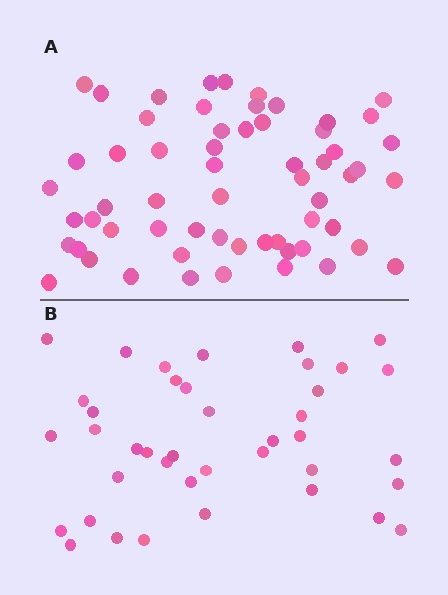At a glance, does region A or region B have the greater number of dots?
Region A (the top region) has more dots.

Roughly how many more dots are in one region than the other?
Region A has approximately 20 more dots than region B.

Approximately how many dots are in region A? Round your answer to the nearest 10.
About 60 dots.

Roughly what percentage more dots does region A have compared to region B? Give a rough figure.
About 50% more.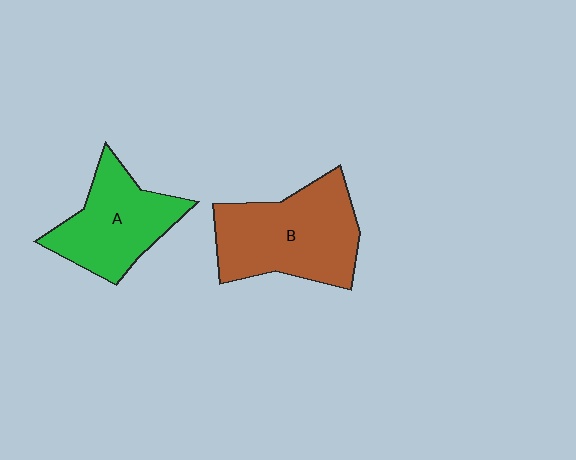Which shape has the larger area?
Shape B (brown).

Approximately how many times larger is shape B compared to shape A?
Approximately 1.3 times.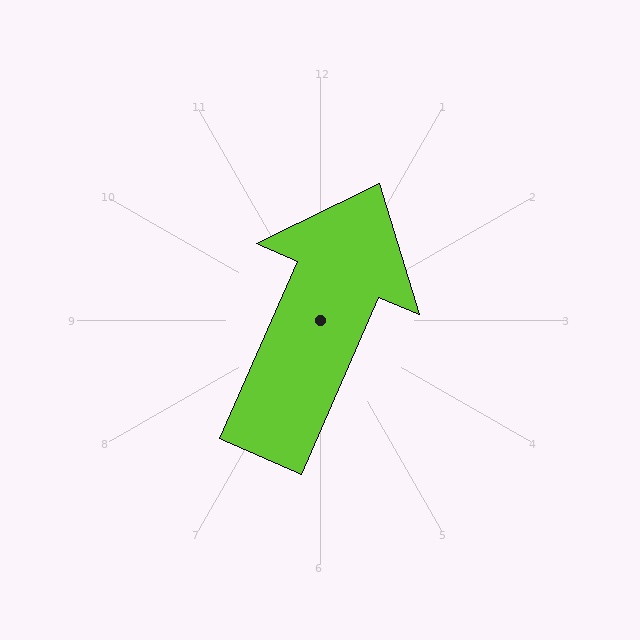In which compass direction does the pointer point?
Northeast.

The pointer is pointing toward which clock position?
Roughly 1 o'clock.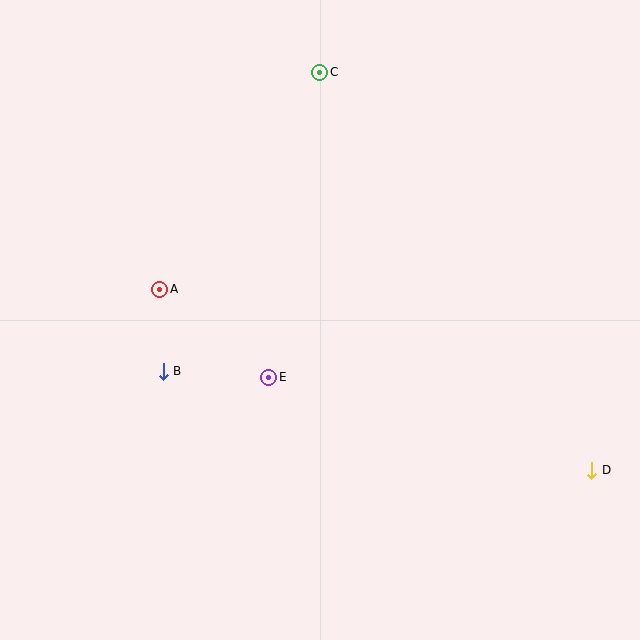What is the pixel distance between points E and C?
The distance between E and C is 309 pixels.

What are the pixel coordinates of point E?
Point E is at (269, 377).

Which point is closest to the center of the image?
Point E at (269, 377) is closest to the center.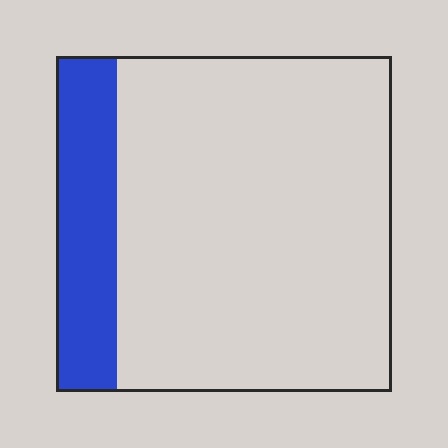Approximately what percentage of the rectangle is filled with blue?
Approximately 20%.